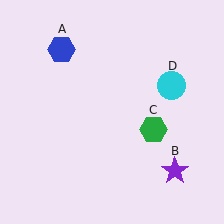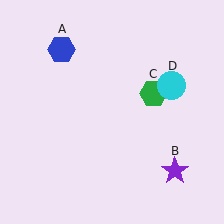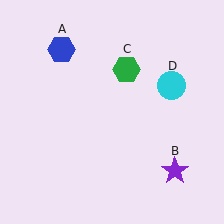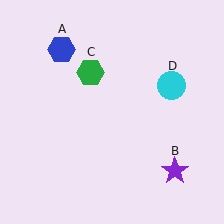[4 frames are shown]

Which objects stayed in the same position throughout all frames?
Blue hexagon (object A) and purple star (object B) and cyan circle (object D) remained stationary.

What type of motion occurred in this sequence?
The green hexagon (object C) rotated counterclockwise around the center of the scene.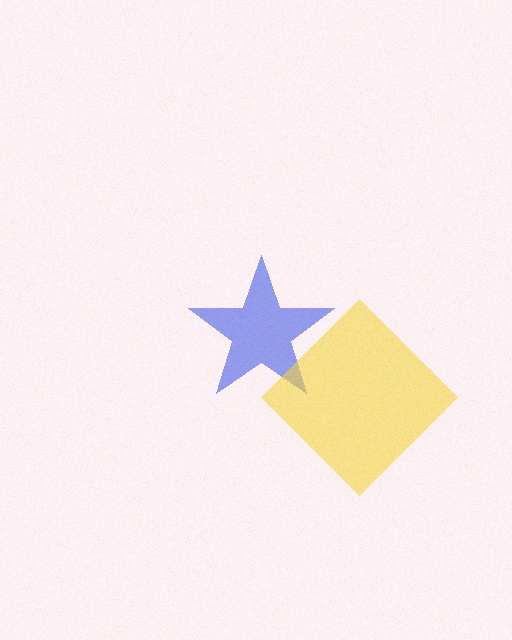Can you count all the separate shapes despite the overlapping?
Yes, there are 2 separate shapes.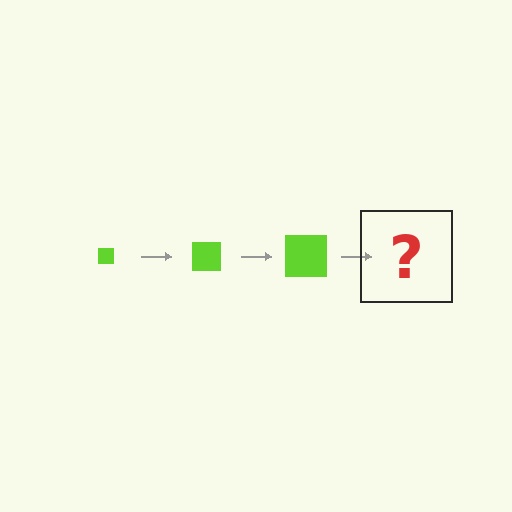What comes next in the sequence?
The next element should be a lime square, larger than the previous one.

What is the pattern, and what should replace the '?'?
The pattern is that the square gets progressively larger each step. The '?' should be a lime square, larger than the previous one.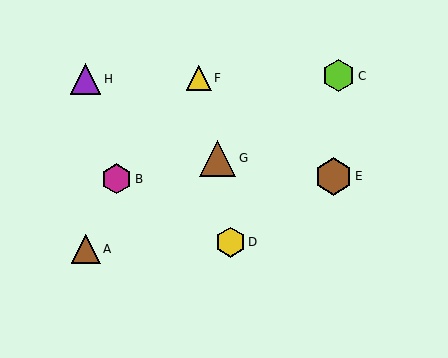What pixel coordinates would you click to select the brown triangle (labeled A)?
Click at (86, 249) to select the brown triangle A.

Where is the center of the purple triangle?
The center of the purple triangle is at (85, 79).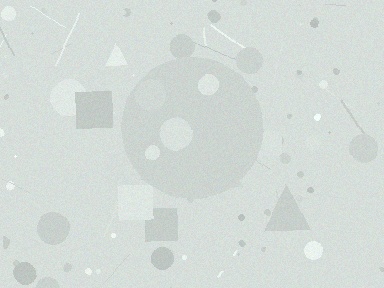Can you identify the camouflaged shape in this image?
The camouflaged shape is a circle.